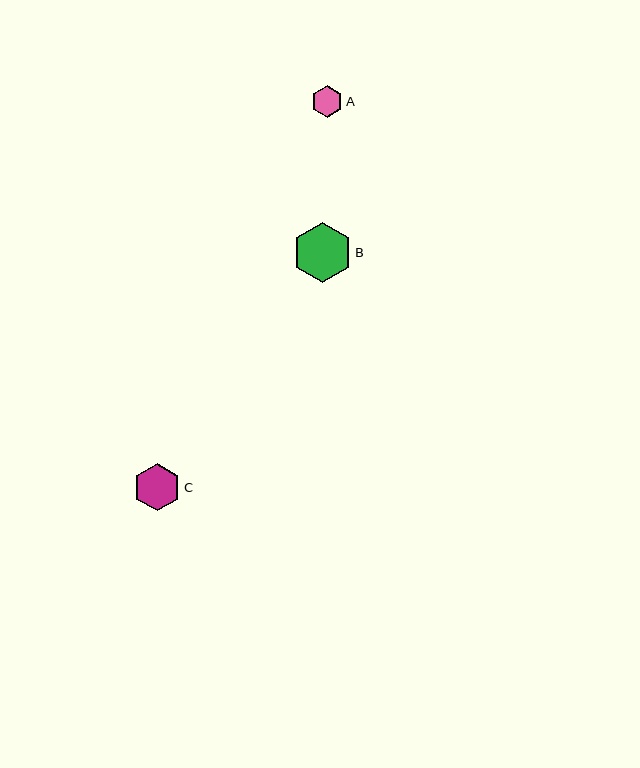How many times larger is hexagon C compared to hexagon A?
Hexagon C is approximately 1.5 times the size of hexagon A.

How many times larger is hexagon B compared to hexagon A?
Hexagon B is approximately 1.9 times the size of hexagon A.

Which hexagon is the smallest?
Hexagon A is the smallest with a size of approximately 32 pixels.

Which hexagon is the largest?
Hexagon B is the largest with a size of approximately 60 pixels.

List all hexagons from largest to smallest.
From largest to smallest: B, C, A.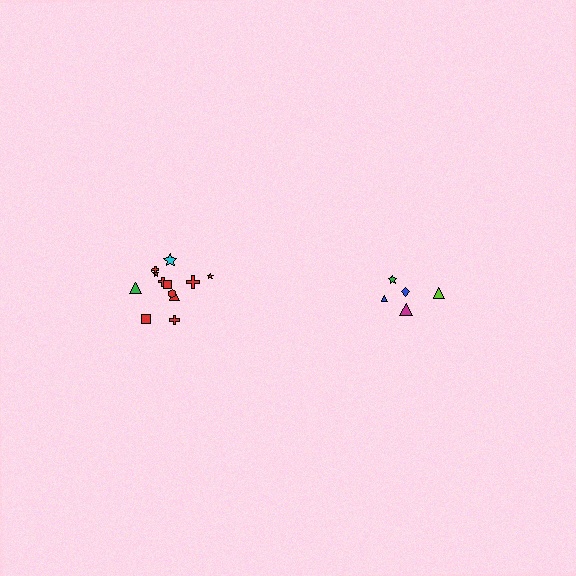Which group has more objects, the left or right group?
The left group.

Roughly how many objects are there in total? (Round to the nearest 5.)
Roughly 15 objects in total.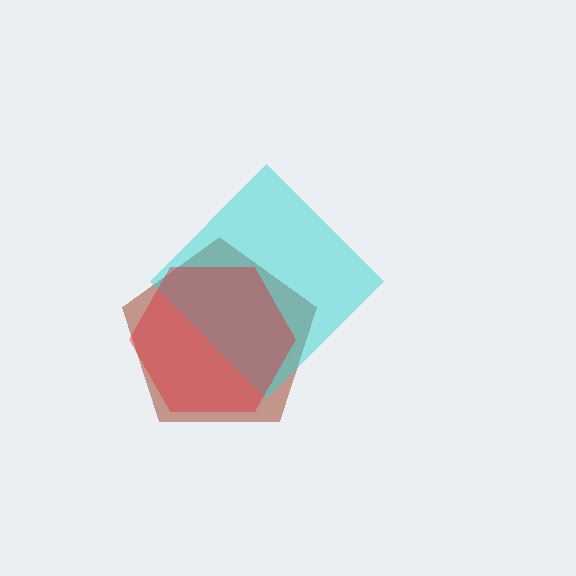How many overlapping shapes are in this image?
There are 3 overlapping shapes in the image.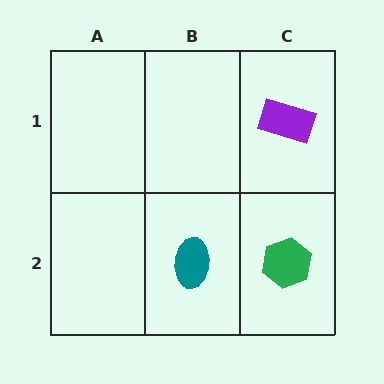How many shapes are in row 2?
2 shapes.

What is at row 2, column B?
A teal ellipse.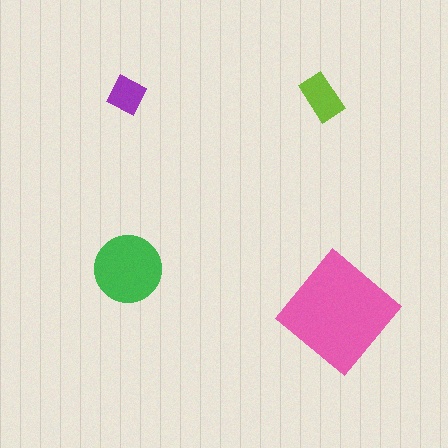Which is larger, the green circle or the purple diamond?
The green circle.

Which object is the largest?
The pink diamond.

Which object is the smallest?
The purple diamond.